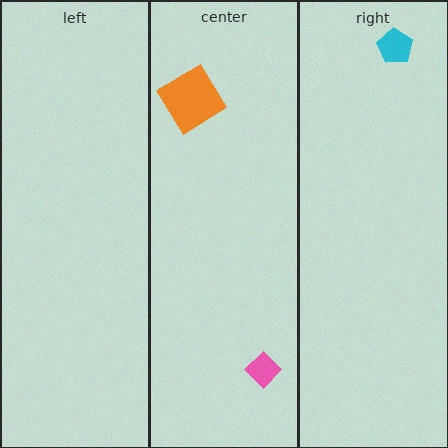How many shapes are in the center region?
2.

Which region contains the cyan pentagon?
The right region.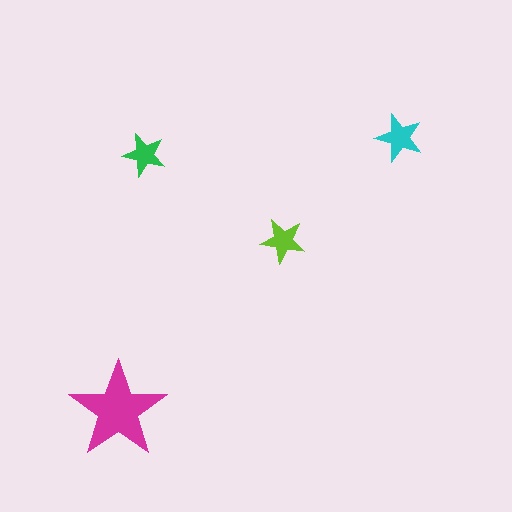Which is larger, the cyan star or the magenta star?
The magenta one.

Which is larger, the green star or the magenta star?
The magenta one.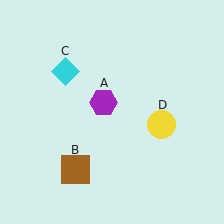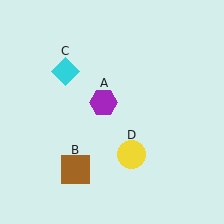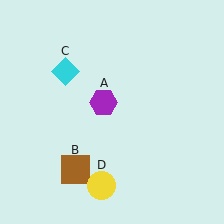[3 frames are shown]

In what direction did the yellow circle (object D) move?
The yellow circle (object D) moved down and to the left.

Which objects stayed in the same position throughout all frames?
Purple hexagon (object A) and brown square (object B) and cyan diamond (object C) remained stationary.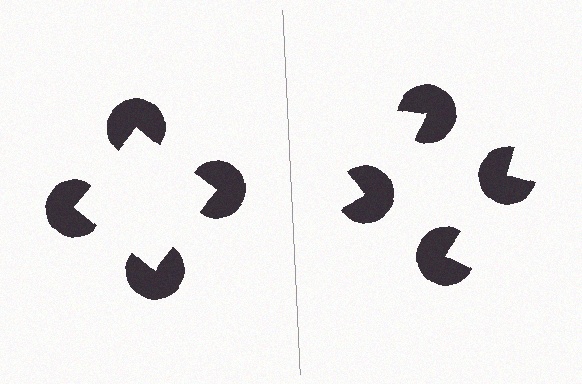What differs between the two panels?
The pac-man discs are positioned identically on both sides; only the wedge orientations differ. On the left they align to a square; on the right they are misaligned.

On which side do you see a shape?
An illusory square appears on the left side. On the right side the wedge cuts are rotated, so no coherent shape forms.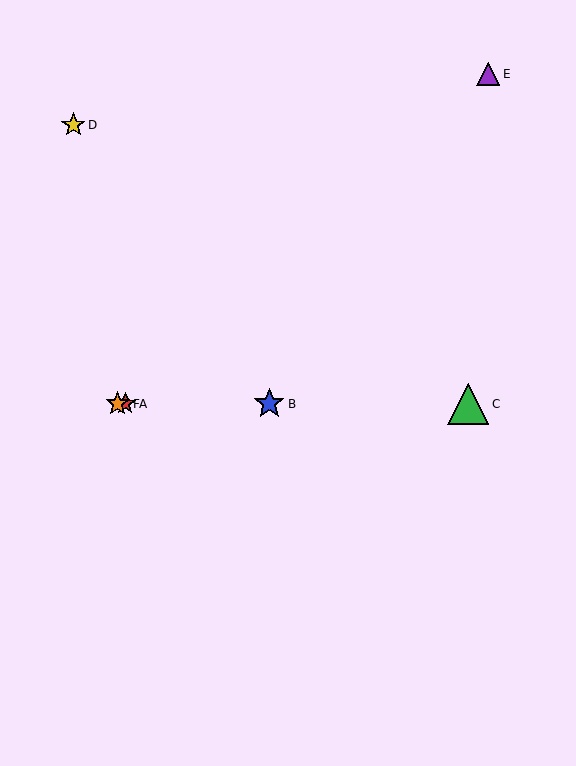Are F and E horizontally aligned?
No, F is at y≈404 and E is at y≈74.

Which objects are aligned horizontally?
Objects A, B, C, F are aligned horizontally.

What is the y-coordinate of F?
Object F is at y≈404.